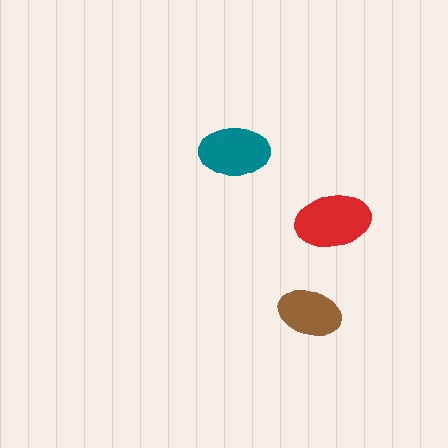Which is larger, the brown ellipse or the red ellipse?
The red one.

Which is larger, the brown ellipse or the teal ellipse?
The teal one.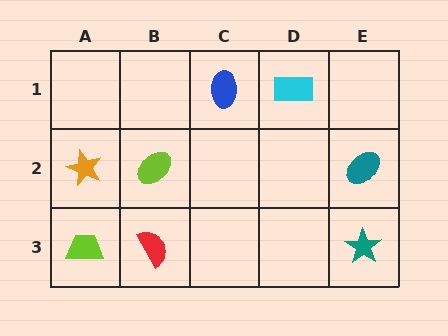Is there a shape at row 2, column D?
No, that cell is empty.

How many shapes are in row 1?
2 shapes.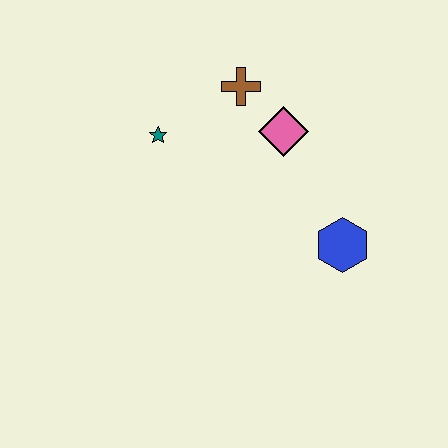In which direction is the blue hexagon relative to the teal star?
The blue hexagon is to the right of the teal star.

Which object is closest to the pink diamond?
The brown cross is closest to the pink diamond.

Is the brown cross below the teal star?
No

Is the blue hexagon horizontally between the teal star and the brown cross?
No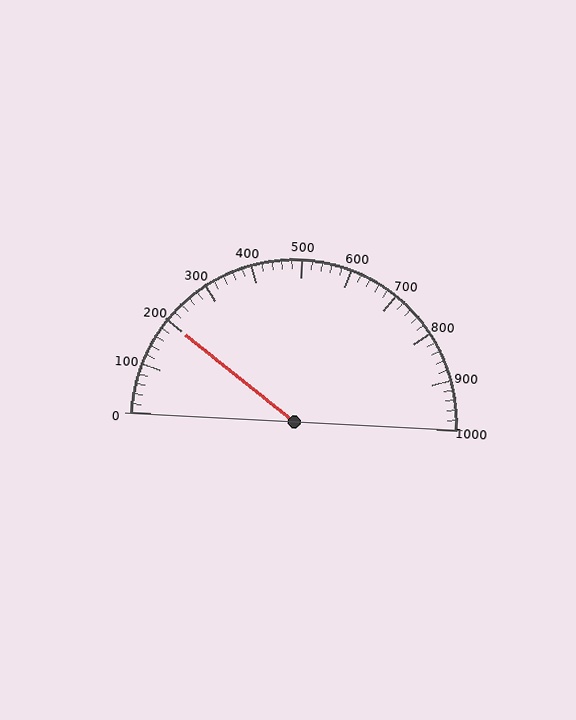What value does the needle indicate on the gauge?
The needle indicates approximately 200.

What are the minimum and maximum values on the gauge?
The gauge ranges from 0 to 1000.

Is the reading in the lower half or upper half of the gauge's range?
The reading is in the lower half of the range (0 to 1000).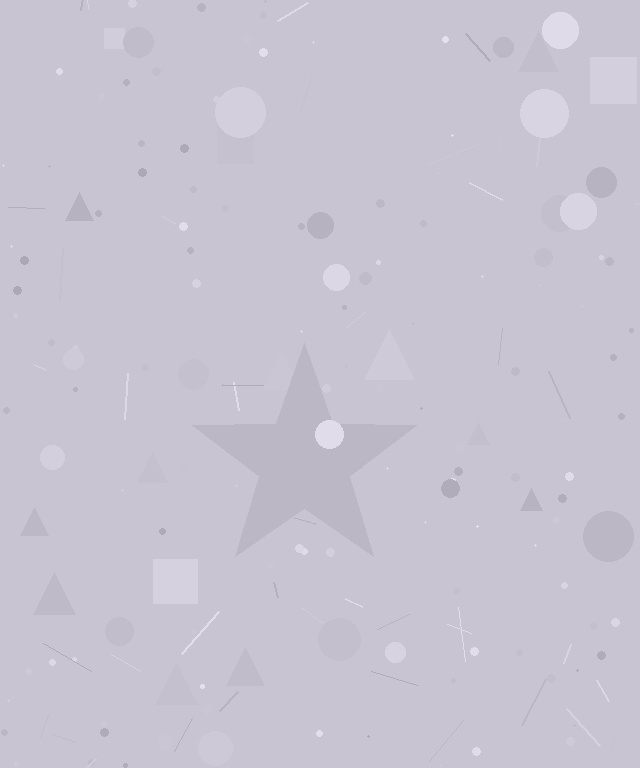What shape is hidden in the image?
A star is hidden in the image.